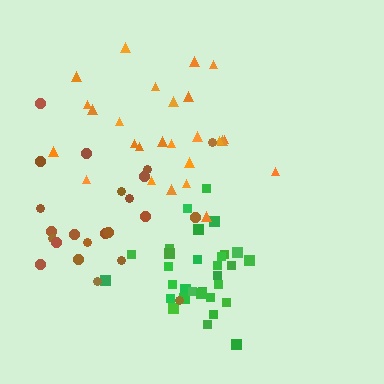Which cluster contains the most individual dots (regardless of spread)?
Green (31).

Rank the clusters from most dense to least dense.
green, orange, brown.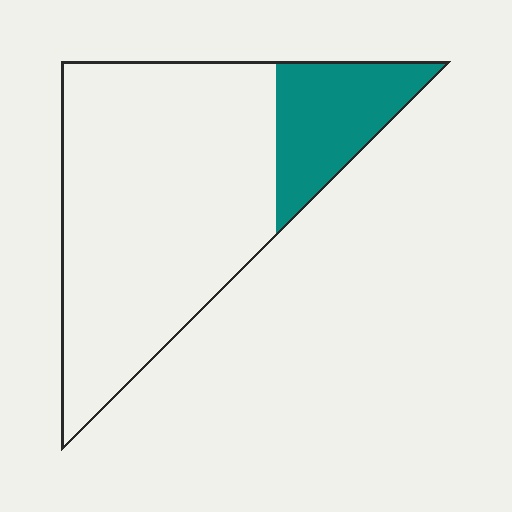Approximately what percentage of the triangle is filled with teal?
Approximately 20%.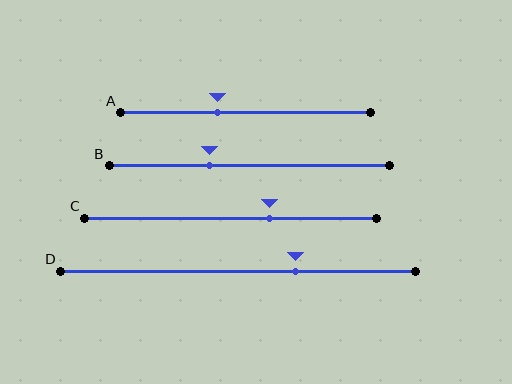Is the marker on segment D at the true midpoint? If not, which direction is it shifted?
No, the marker on segment D is shifted to the right by about 16% of the segment length.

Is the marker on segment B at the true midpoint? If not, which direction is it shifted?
No, the marker on segment B is shifted to the left by about 14% of the segment length.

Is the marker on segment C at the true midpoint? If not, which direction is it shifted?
No, the marker on segment C is shifted to the right by about 14% of the segment length.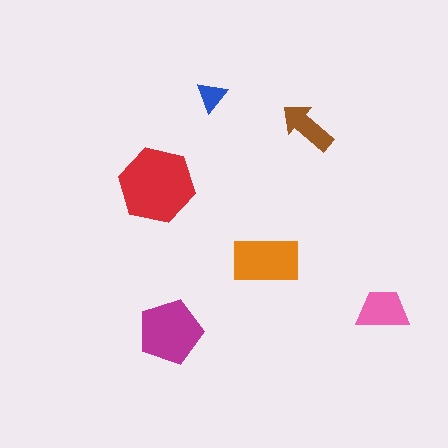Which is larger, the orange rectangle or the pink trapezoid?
The orange rectangle.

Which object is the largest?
The red hexagon.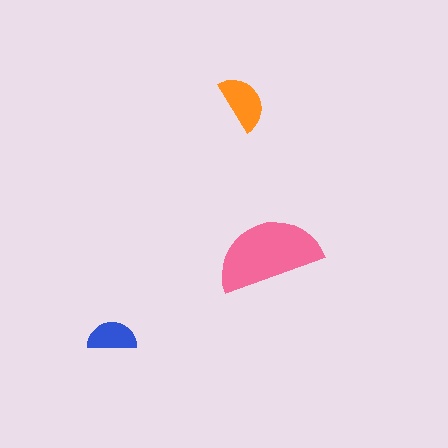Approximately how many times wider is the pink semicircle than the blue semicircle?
About 2 times wider.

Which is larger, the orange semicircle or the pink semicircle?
The pink one.